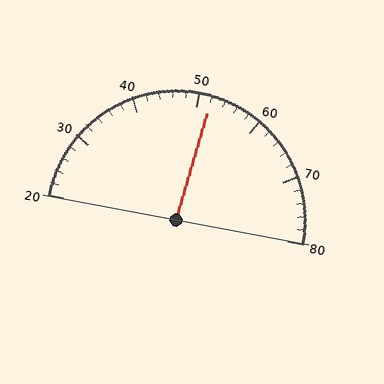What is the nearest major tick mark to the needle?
The nearest major tick mark is 50.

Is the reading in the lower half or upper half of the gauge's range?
The reading is in the upper half of the range (20 to 80).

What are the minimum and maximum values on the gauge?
The gauge ranges from 20 to 80.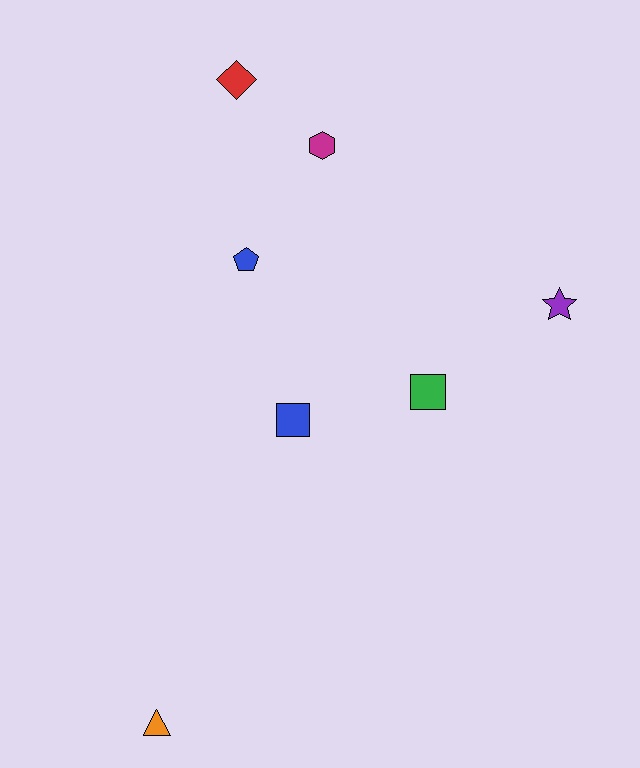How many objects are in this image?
There are 7 objects.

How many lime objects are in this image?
There are no lime objects.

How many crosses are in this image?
There are no crosses.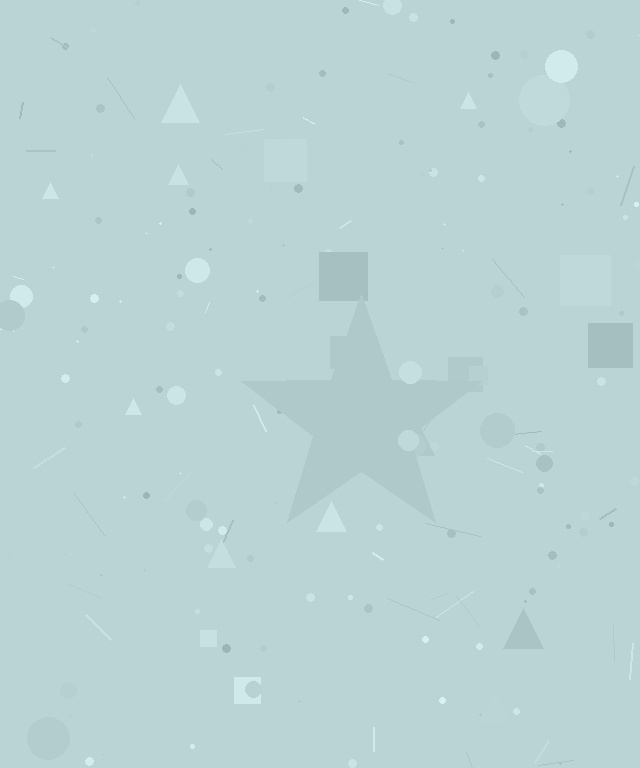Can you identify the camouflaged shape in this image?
The camouflaged shape is a star.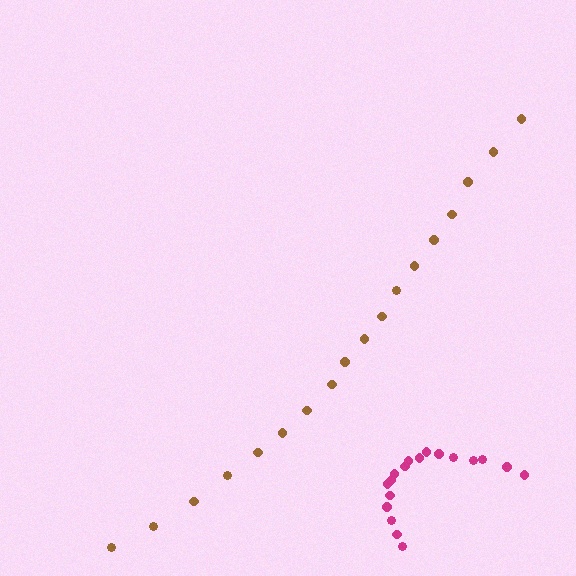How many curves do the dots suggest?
There are 2 distinct paths.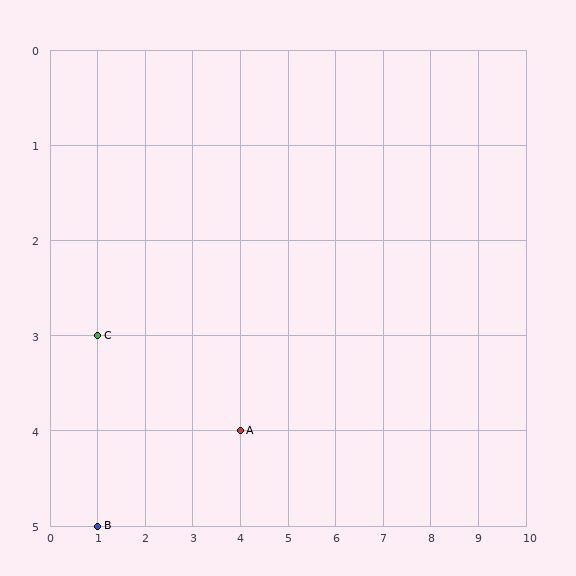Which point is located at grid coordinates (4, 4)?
Point A is at (4, 4).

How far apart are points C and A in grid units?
Points C and A are 3 columns and 1 row apart (about 3.2 grid units diagonally).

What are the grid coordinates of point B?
Point B is at grid coordinates (1, 5).